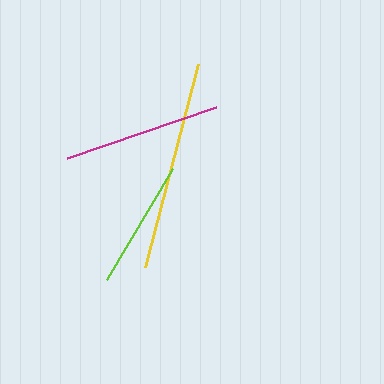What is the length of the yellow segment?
The yellow segment is approximately 210 pixels long.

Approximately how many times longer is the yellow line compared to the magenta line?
The yellow line is approximately 1.3 times the length of the magenta line.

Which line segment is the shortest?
The lime line is the shortest at approximately 129 pixels.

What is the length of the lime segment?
The lime segment is approximately 129 pixels long.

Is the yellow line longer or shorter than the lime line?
The yellow line is longer than the lime line.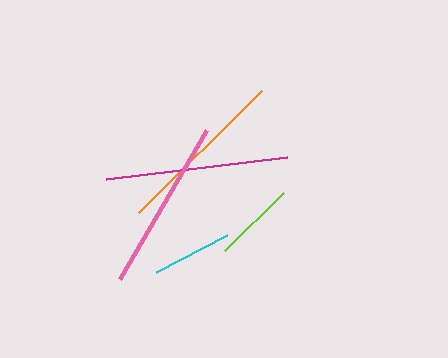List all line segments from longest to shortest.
From longest to shortest: magenta, orange, pink, lime, cyan.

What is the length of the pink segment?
The pink segment is approximately 173 pixels long.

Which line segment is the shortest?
The cyan line is the shortest at approximately 79 pixels.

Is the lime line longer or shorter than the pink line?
The pink line is longer than the lime line.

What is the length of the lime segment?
The lime segment is approximately 83 pixels long.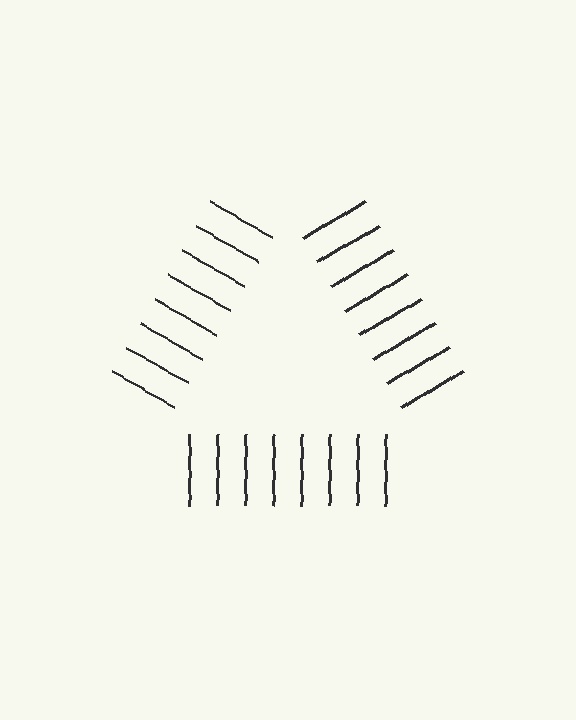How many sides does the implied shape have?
3 sides — the line-ends trace a triangle.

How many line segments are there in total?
24 — 8 along each of the 3 edges.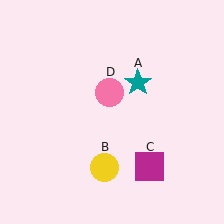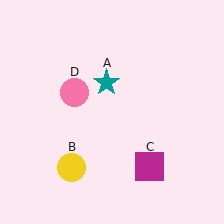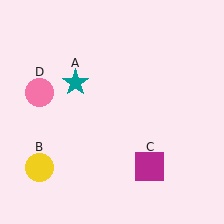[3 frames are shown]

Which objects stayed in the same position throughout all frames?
Magenta square (object C) remained stationary.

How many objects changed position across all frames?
3 objects changed position: teal star (object A), yellow circle (object B), pink circle (object D).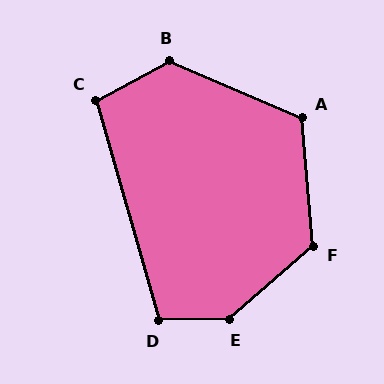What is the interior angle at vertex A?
Approximately 118 degrees (obtuse).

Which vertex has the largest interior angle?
E, at approximately 140 degrees.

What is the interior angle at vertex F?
Approximately 126 degrees (obtuse).